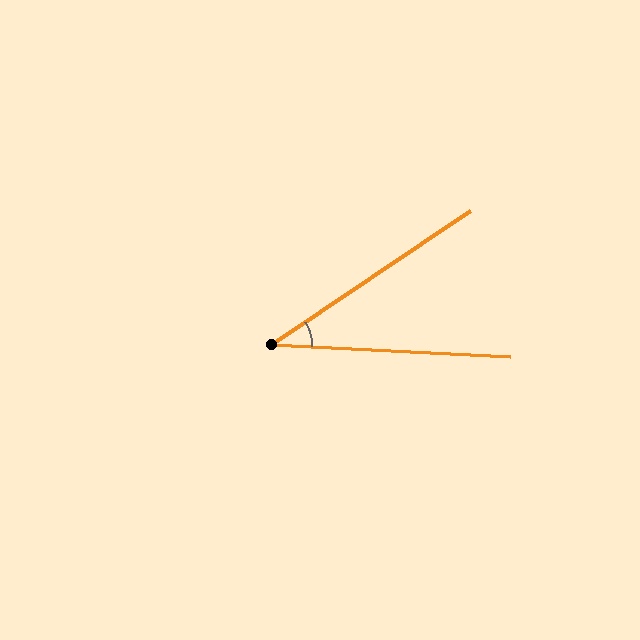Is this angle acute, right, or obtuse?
It is acute.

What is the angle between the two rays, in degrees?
Approximately 37 degrees.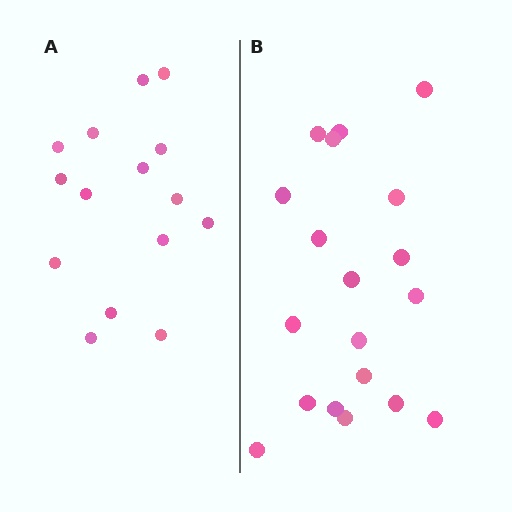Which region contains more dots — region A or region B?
Region B (the right region) has more dots.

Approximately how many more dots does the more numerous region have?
Region B has about 4 more dots than region A.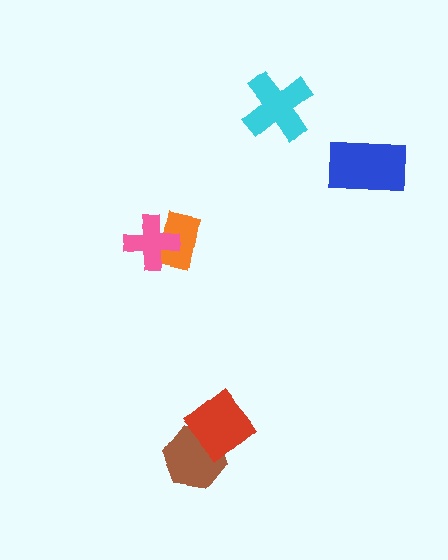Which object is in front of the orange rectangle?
The pink cross is in front of the orange rectangle.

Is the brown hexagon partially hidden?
Yes, it is partially covered by another shape.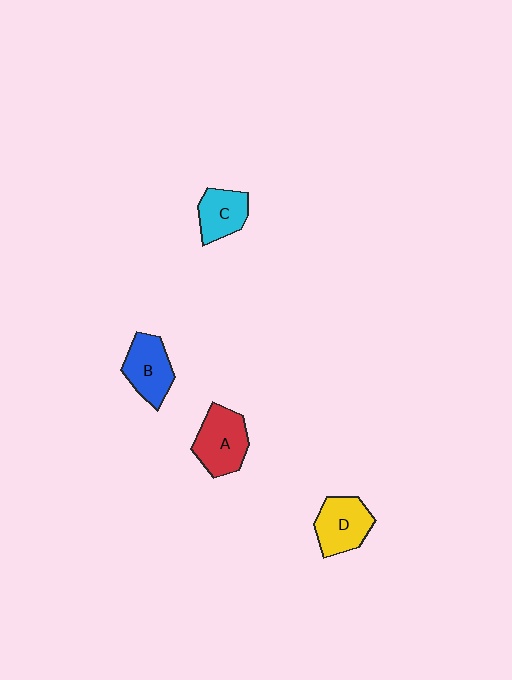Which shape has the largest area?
Shape A (red).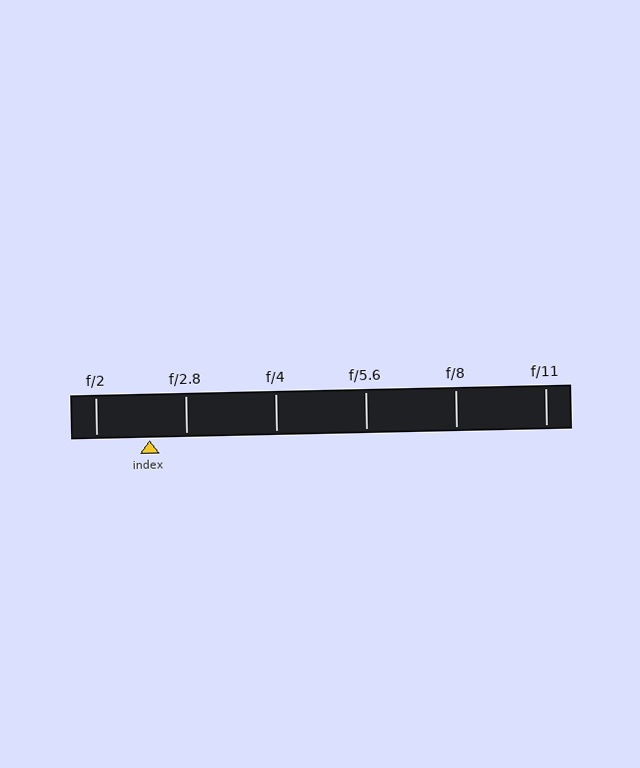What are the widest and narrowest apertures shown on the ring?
The widest aperture shown is f/2 and the narrowest is f/11.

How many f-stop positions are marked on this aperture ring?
There are 6 f-stop positions marked.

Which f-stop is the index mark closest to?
The index mark is closest to f/2.8.